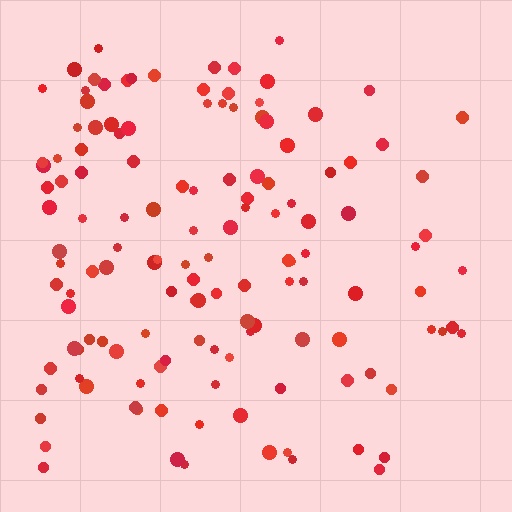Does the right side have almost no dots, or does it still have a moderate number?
Still a moderate number, just noticeably fewer than the left.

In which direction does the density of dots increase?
From right to left, with the left side densest.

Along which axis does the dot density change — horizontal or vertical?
Horizontal.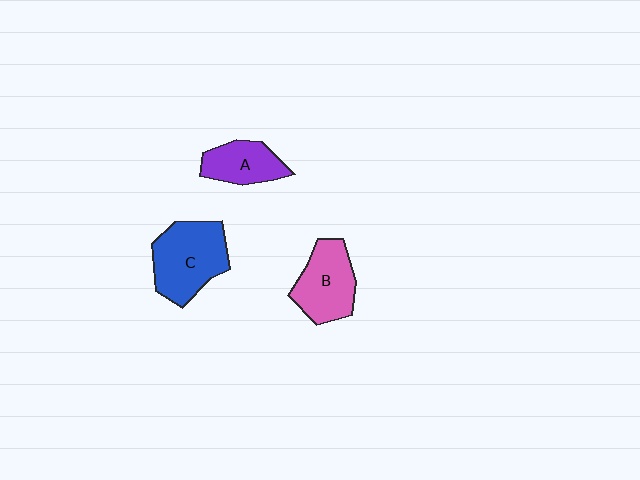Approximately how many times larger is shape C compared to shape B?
Approximately 1.2 times.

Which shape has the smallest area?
Shape A (purple).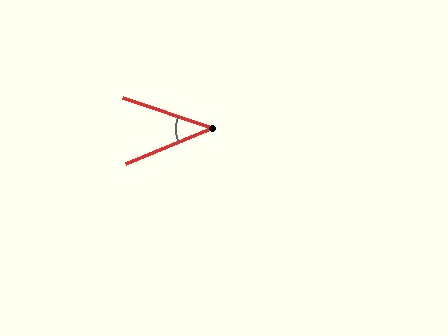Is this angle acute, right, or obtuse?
It is acute.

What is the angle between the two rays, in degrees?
Approximately 41 degrees.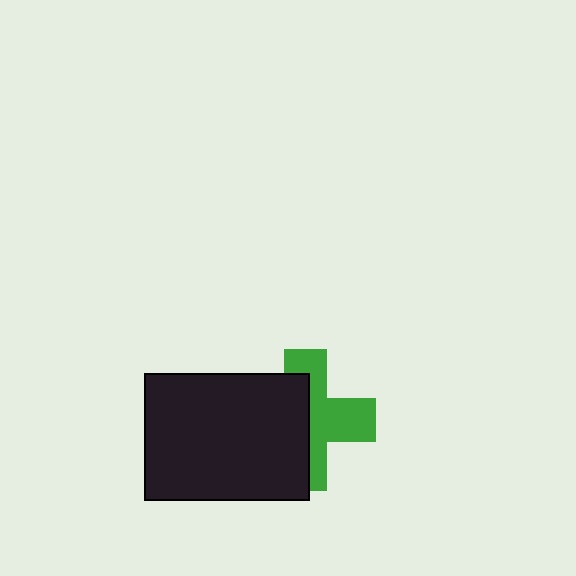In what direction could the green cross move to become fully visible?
The green cross could move right. That would shift it out from behind the black rectangle entirely.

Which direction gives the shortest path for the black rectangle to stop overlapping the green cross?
Moving left gives the shortest separation.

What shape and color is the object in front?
The object in front is a black rectangle.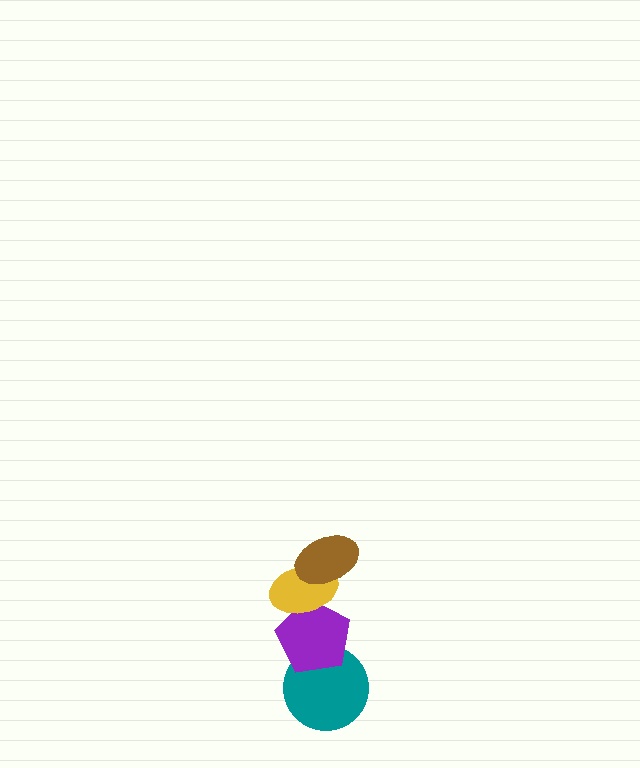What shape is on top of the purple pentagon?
The yellow ellipse is on top of the purple pentagon.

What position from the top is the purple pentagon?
The purple pentagon is 3rd from the top.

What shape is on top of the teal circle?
The purple pentagon is on top of the teal circle.